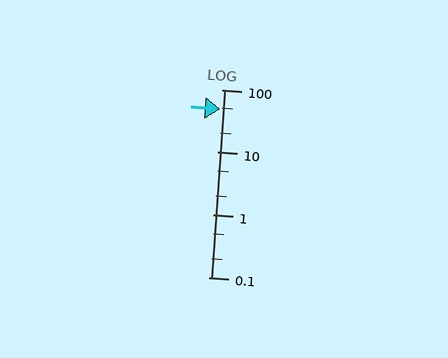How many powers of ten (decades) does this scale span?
The scale spans 3 decades, from 0.1 to 100.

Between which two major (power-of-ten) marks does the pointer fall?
The pointer is between 10 and 100.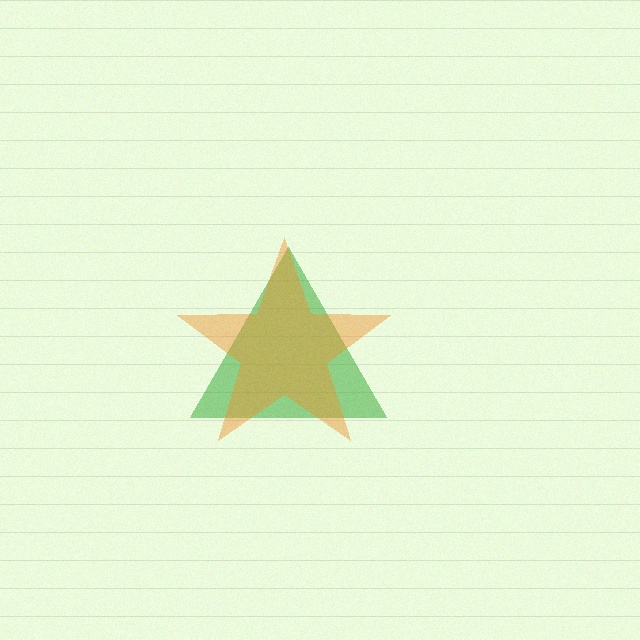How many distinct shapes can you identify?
There are 2 distinct shapes: a green triangle, an orange star.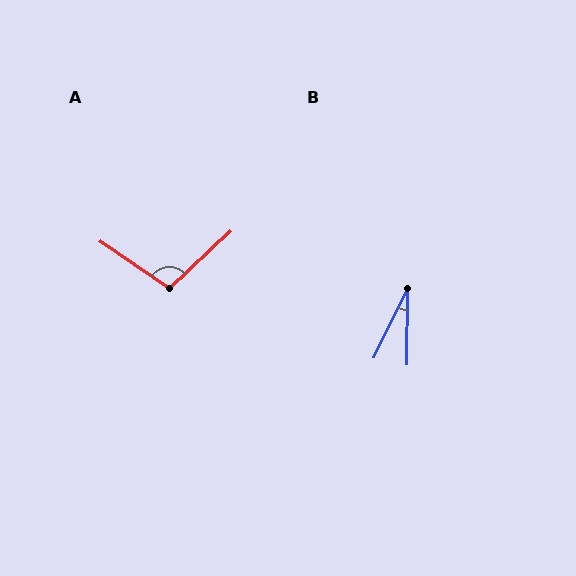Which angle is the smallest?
B, at approximately 25 degrees.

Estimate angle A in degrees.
Approximately 103 degrees.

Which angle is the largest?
A, at approximately 103 degrees.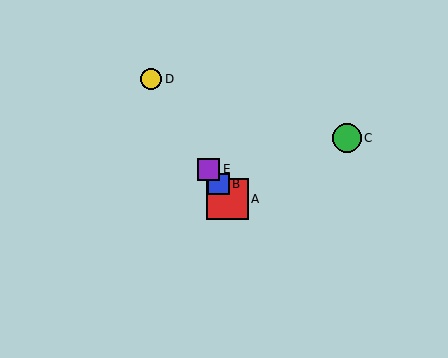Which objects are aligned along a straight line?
Objects A, B, D, E are aligned along a straight line.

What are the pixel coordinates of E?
Object E is at (209, 169).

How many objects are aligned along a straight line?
4 objects (A, B, D, E) are aligned along a straight line.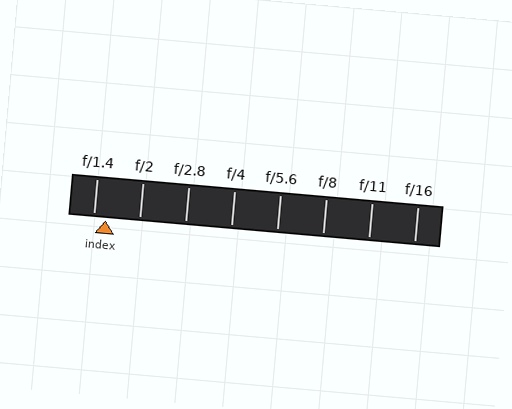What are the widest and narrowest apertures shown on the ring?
The widest aperture shown is f/1.4 and the narrowest is f/16.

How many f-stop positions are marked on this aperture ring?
There are 8 f-stop positions marked.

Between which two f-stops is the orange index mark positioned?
The index mark is between f/1.4 and f/2.